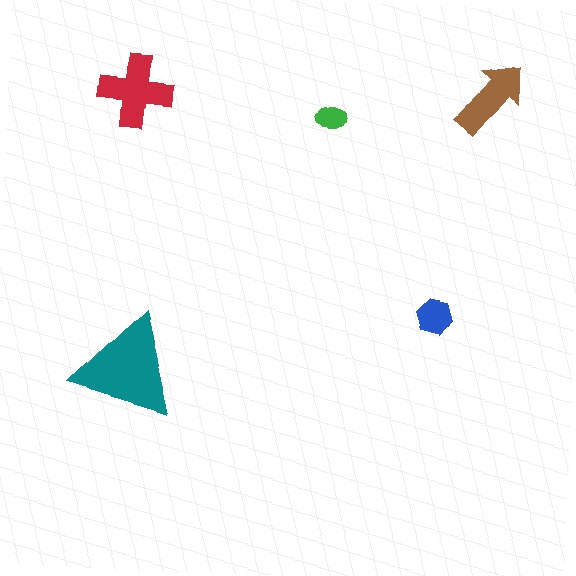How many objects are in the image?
There are 5 objects in the image.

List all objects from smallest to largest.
The green ellipse, the blue hexagon, the brown arrow, the red cross, the teal triangle.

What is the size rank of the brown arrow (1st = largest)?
3rd.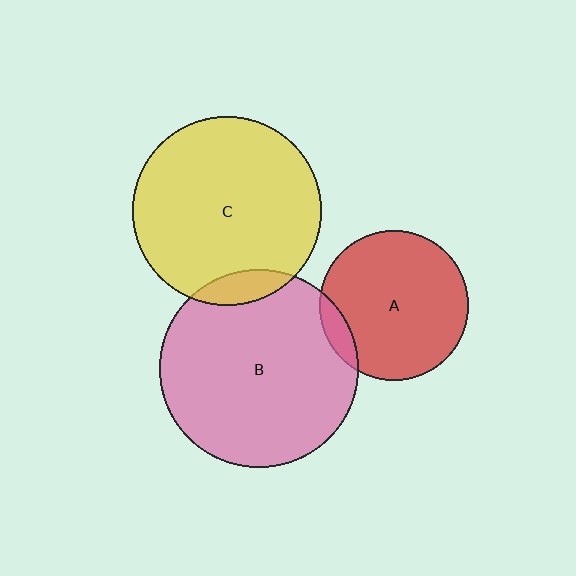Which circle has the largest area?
Circle B (pink).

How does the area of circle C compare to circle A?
Approximately 1.6 times.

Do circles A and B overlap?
Yes.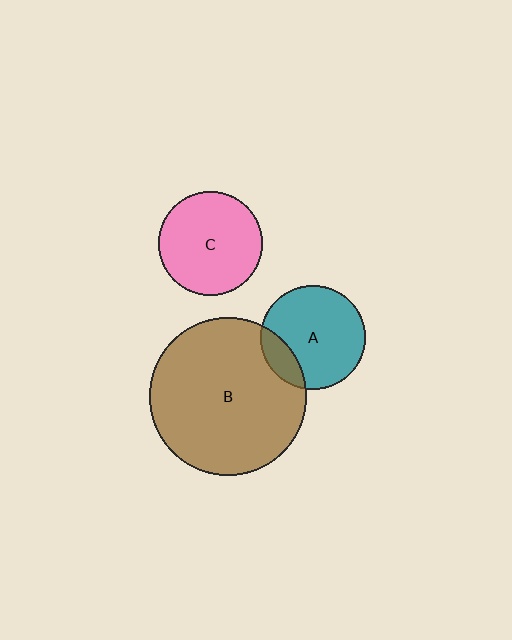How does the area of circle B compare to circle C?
Approximately 2.3 times.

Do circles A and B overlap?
Yes.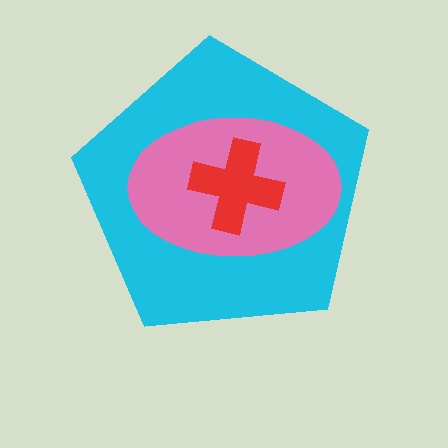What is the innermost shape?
The red cross.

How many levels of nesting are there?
3.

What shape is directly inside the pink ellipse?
The red cross.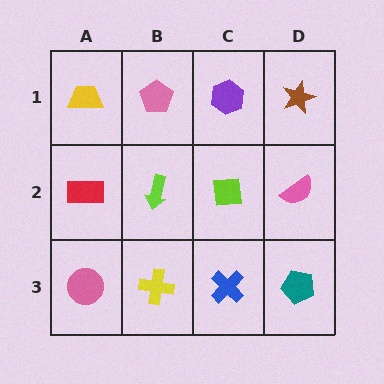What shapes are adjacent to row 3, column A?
A red rectangle (row 2, column A), a yellow cross (row 3, column B).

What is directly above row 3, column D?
A pink semicircle.